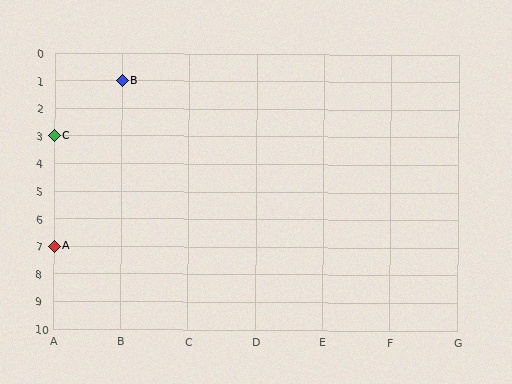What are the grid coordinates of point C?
Point C is at grid coordinates (A, 3).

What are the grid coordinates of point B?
Point B is at grid coordinates (B, 1).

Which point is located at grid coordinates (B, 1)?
Point B is at (B, 1).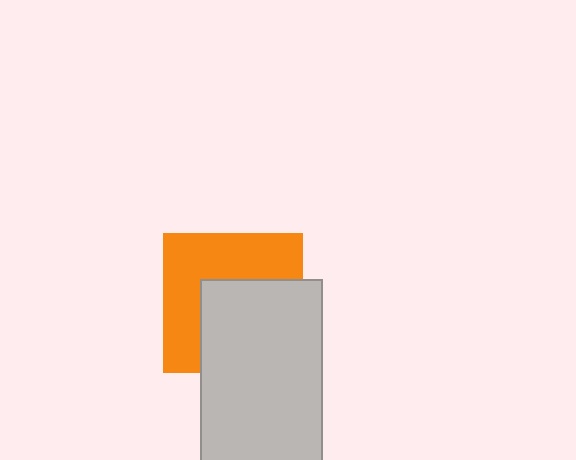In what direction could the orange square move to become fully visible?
The orange square could move toward the upper-left. That would shift it out from behind the light gray rectangle entirely.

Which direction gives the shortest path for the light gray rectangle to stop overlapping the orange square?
Moving toward the lower-right gives the shortest separation.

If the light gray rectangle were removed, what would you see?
You would see the complete orange square.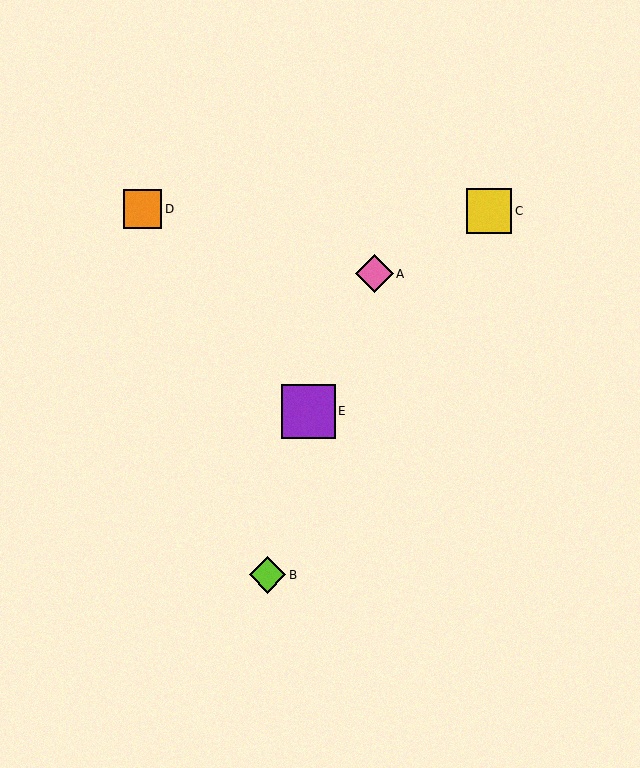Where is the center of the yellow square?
The center of the yellow square is at (489, 211).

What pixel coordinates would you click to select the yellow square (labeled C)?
Click at (489, 211) to select the yellow square C.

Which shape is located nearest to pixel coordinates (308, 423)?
The purple square (labeled E) at (308, 411) is nearest to that location.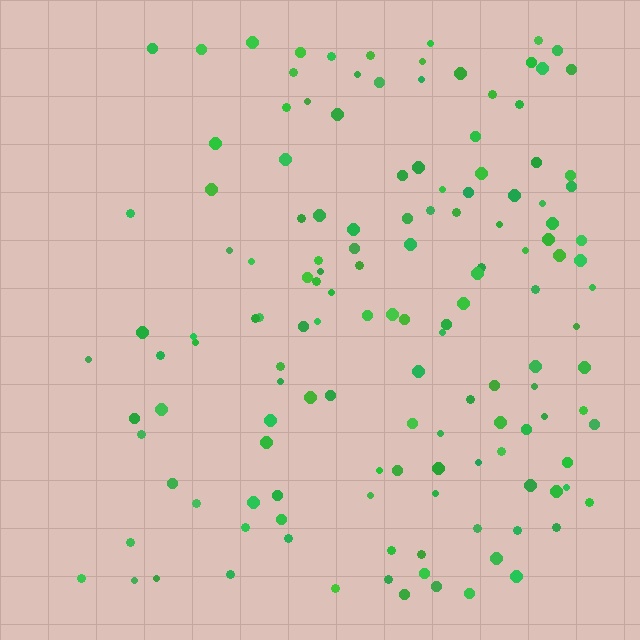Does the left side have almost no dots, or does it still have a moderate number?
Still a moderate number, just noticeably fewer than the right.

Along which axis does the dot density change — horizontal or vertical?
Horizontal.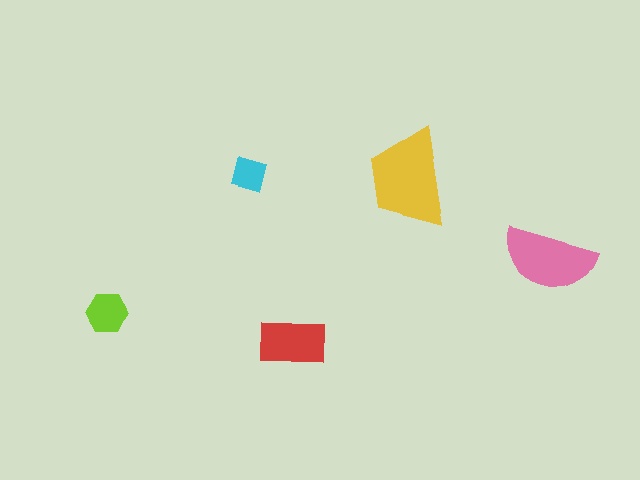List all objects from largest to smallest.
The yellow trapezoid, the pink semicircle, the red rectangle, the lime hexagon, the cyan square.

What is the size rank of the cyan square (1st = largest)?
5th.